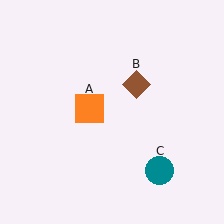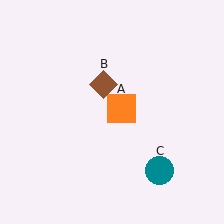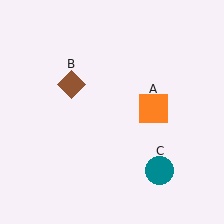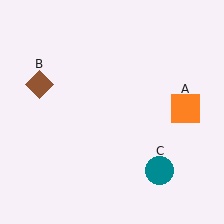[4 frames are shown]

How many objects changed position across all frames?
2 objects changed position: orange square (object A), brown diamond (object B).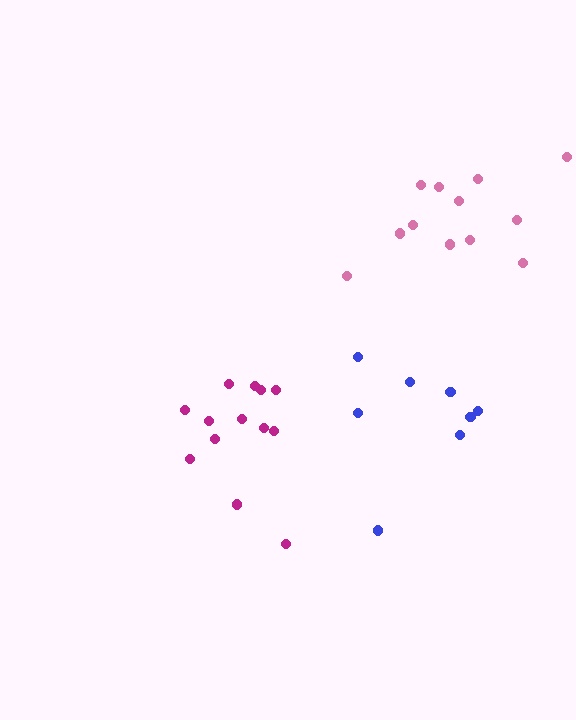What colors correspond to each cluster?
The clusters are colored: magenta, pink, blue.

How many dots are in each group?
Group 1: 13 dots, Group 2: 12 dots, Group 3: 8 dots (33 total).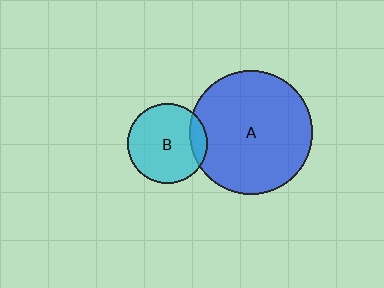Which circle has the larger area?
Circle A (blue).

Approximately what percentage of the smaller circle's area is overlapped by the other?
Approximately 15%.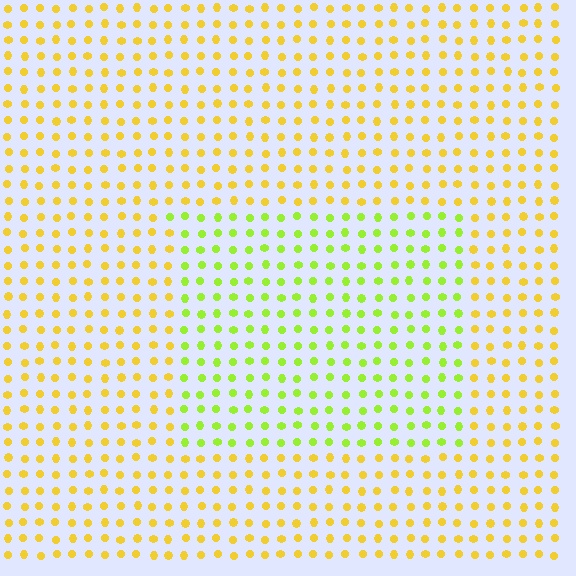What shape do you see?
I see a rectangle.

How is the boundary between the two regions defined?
The boundary is defined purely by a slight shift in hue (about 39 degrees). Spacing, size, and orientation are identical on both sides.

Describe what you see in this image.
The image is filled with small yellow elements in a uniform arrangement. A rectangle-shaped region is visible where the elements are tinted to a slightly different hue, forming a subtle color boundary.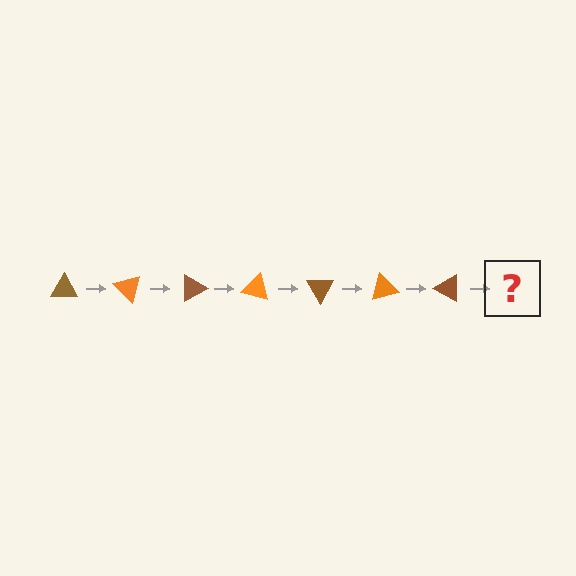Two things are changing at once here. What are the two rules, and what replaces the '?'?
The two rules are that it rotates 45 degrees each step and the color cycles through brown and orange. The '?' should be an orange triangle, rotated 315 degrees from the start.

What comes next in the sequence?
The next element should be an orange triangle, rotated 315 degrees from the start.